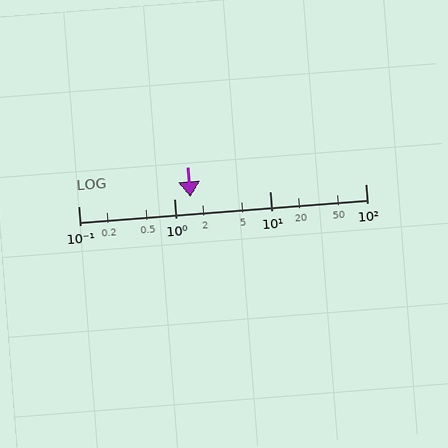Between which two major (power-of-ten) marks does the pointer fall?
The pointer is between 1 and 10.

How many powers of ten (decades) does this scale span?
The scale spans 3 decades, from 0.1 to 100.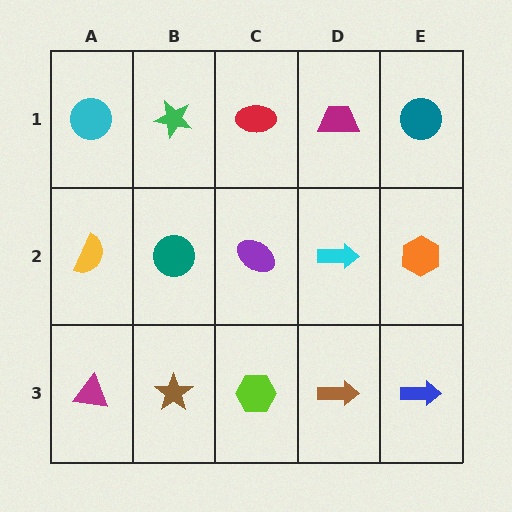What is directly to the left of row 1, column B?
A cyan circle.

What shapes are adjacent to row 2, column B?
A green star (row 1, column B), a brown star (row 3, column B), a yellow semicircle (row 2, column A), a purple ellipse (row 2, column C).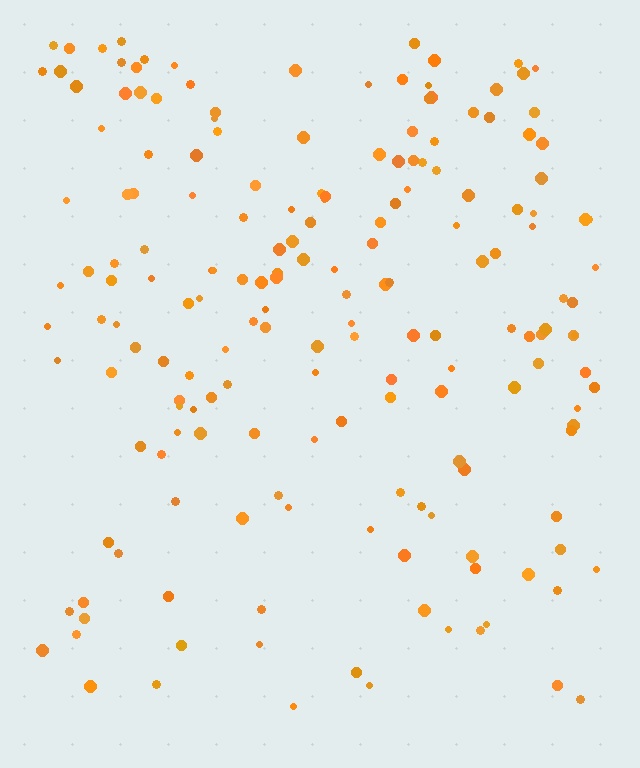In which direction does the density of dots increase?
From bottom to top, with the top side densest.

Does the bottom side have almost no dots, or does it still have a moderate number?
Still a moderate number, just noticeably fewer than the top.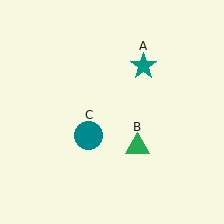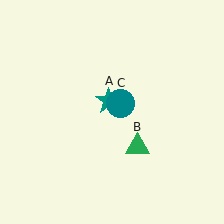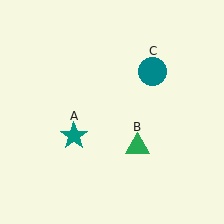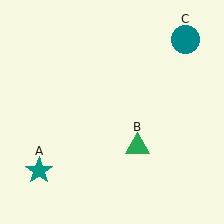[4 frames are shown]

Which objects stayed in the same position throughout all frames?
Green triangle (object B) remained stationary.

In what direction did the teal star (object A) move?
The teal star (object A) moved down and to the left.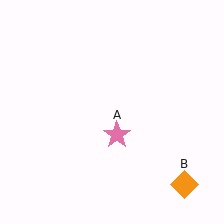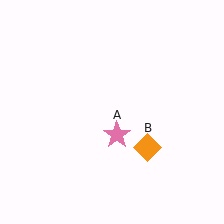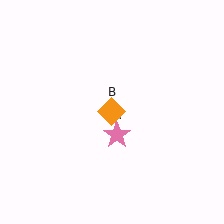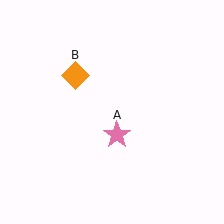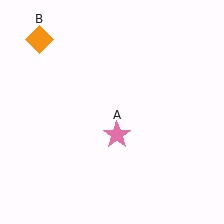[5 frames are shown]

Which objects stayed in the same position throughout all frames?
Pink star (object A) remained stationary.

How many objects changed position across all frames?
1 object changed position: orange diamond (object B).